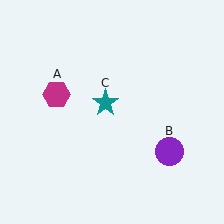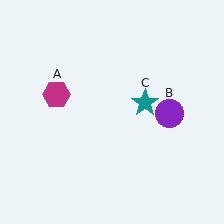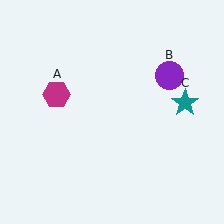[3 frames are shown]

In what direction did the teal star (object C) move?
The teal star (object C) moved right.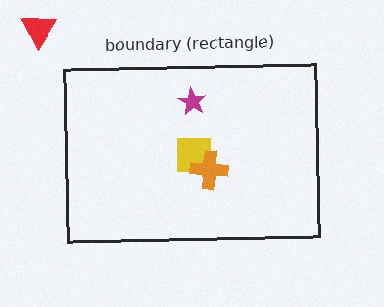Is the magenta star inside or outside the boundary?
Inside.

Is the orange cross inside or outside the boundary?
Inside.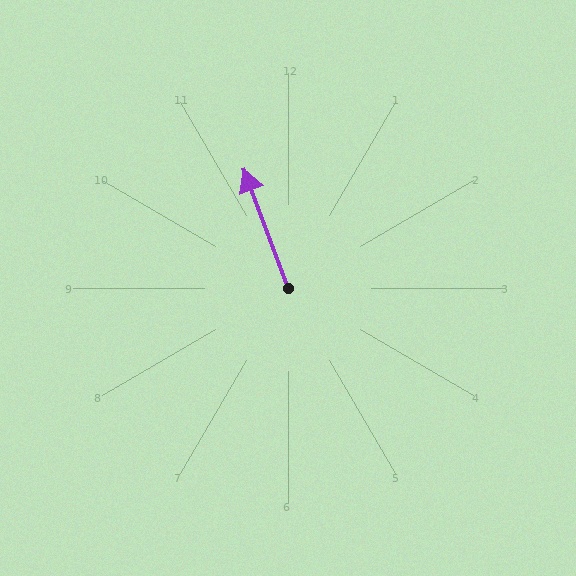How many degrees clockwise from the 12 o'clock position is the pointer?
Approximately 340 degrees.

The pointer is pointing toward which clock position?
Roughly 11 o'clock.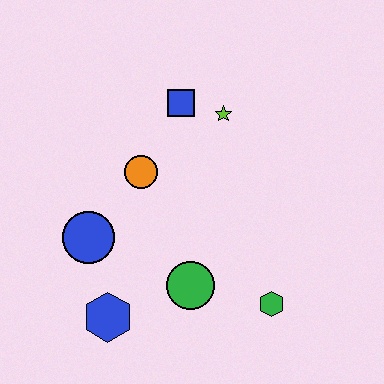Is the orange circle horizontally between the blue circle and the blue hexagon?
No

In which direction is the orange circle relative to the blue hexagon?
The orange circle is above the blue hexagon.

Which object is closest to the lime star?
The blue square is closest to the lime star.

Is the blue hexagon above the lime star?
No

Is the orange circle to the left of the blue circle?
No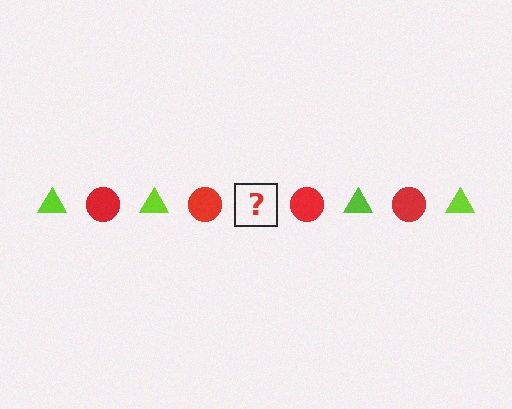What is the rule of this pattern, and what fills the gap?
The rule is that the pattern alternates between lime triangle and red circle. The gap should be filled with a lime triangle.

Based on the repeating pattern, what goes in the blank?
The blank should be a lime triangle.